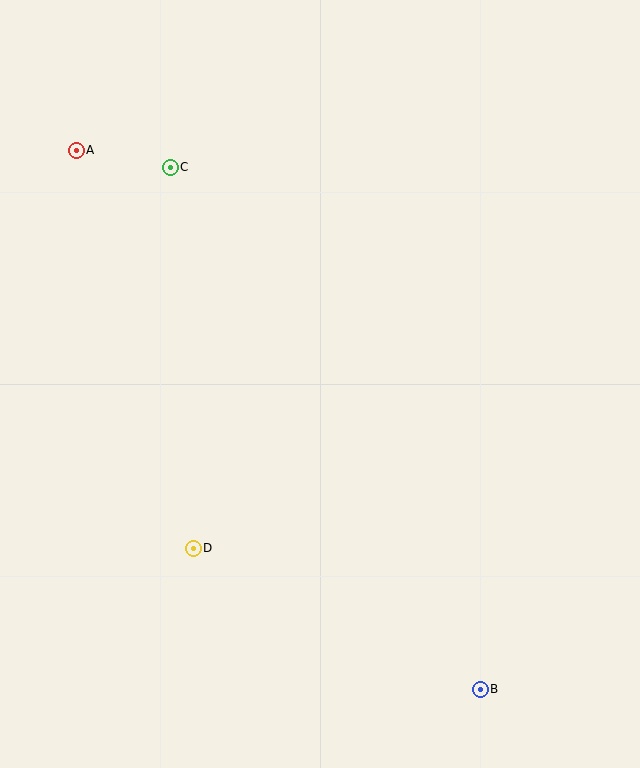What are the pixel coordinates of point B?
Point B is at (480, 689).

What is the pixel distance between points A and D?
The distance between A and D is 415 pixels.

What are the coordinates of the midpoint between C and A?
The midpoint between C and A is at (123, 159).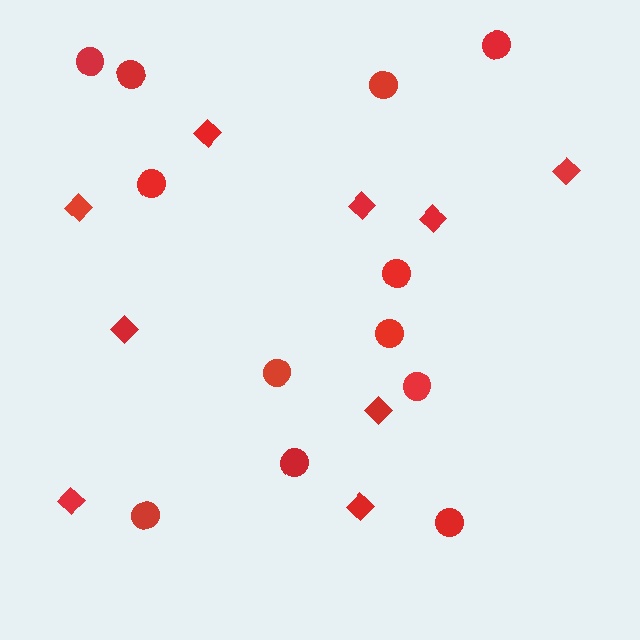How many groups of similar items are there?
There are 2 groups: one group of diamonds (9) and one group of circles (12).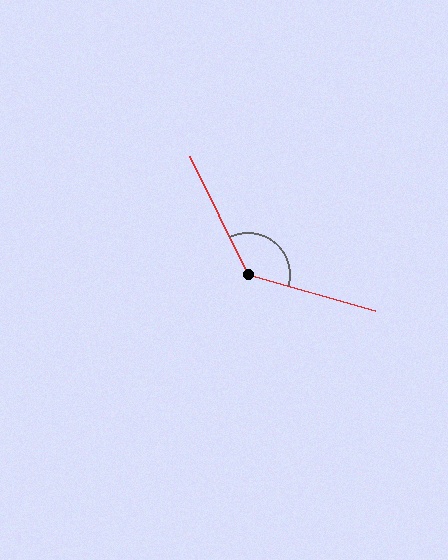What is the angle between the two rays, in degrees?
Approximately 131 degrees.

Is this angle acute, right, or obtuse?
It is obtuse.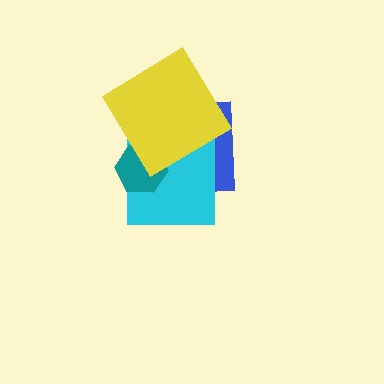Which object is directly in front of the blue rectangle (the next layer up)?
The cyan square is directly in front of the blue rectangle.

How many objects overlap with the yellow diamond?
3 objects overlap with the yellow diamond.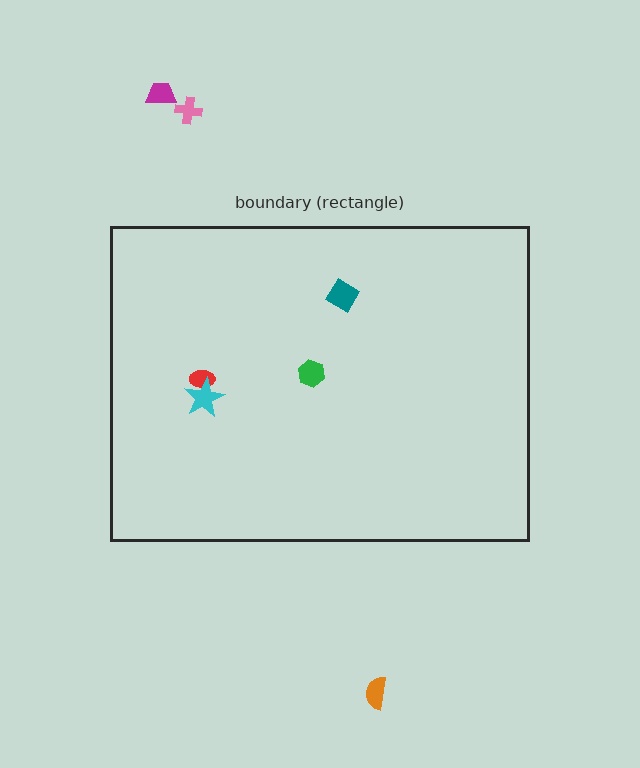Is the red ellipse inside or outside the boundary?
Inside.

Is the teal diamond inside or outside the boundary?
Inside.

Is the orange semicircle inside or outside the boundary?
Outside.